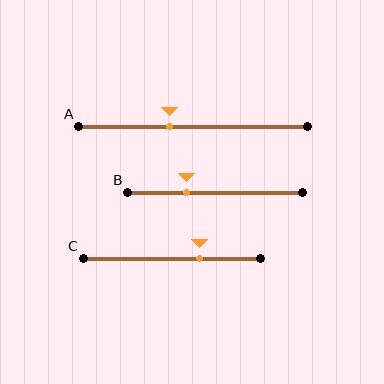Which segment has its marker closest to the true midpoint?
Segment A has its marker closest to the true midpoint.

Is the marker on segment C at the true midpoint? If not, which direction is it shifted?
No, the marker on segment C is shifted to the right by about 15% of the segment length.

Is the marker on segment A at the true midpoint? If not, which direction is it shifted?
No, the marker on segment A is shifted to the left by about 10% of the segment length.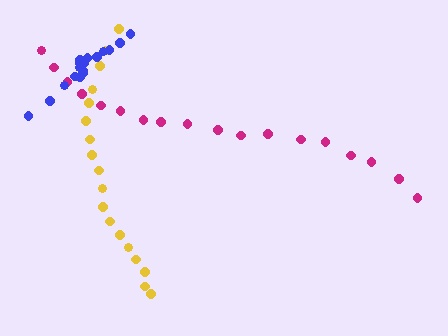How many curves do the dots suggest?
There are 3 distinct paths.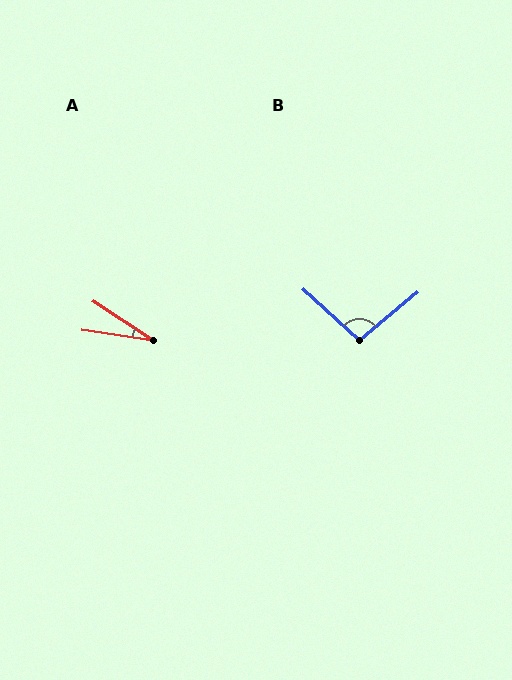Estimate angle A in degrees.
Approximately 25 degrees.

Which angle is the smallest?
A, at approximately 25 degrees.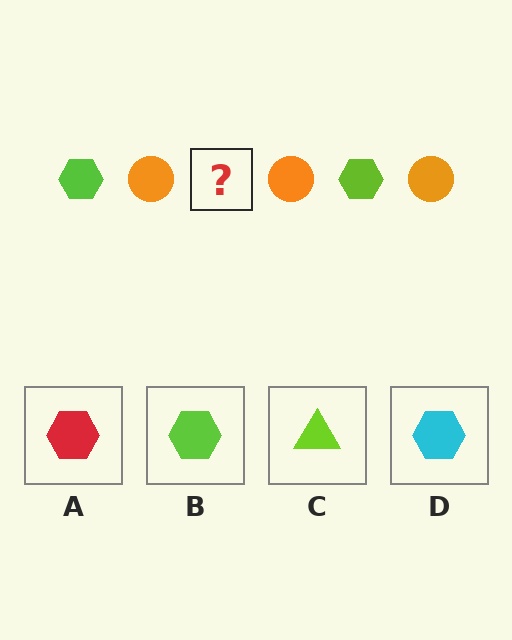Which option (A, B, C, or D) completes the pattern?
B.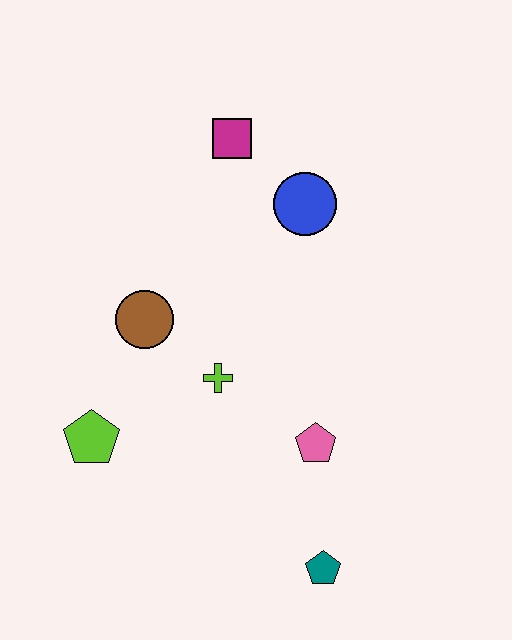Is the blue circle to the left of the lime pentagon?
No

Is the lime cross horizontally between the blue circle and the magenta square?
No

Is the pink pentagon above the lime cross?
No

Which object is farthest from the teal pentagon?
The magenta square is farthest from the teal pentagon.